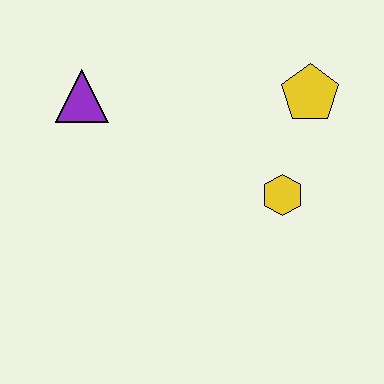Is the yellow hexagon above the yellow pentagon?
No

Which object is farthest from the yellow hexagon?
The purple triangle is farthest from the yellow hexagon.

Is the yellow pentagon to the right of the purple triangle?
Yes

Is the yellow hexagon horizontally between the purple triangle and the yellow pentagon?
Yes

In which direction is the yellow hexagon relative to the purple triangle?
The yellow hexagon is to the right of the purple triangle.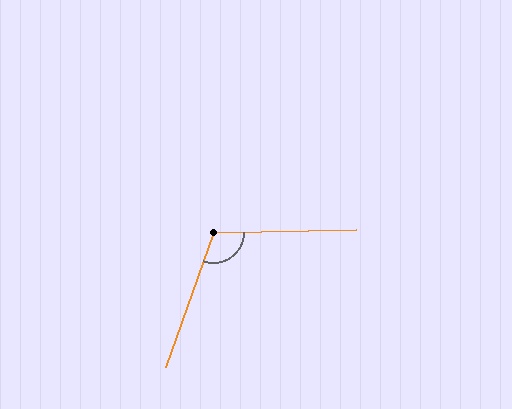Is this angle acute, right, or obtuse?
It is obtuse.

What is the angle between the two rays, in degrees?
Approximately 110 degrees.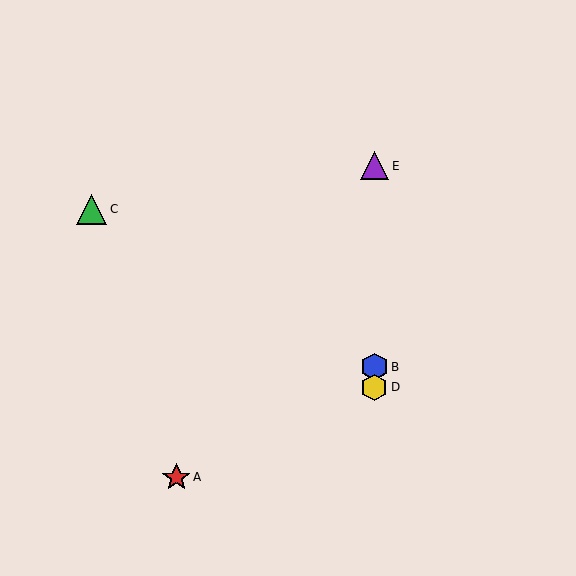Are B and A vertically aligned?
No, B is at x≈374 and A is at x≈176.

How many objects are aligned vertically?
3 objects (B, D, E) are aligned vertically.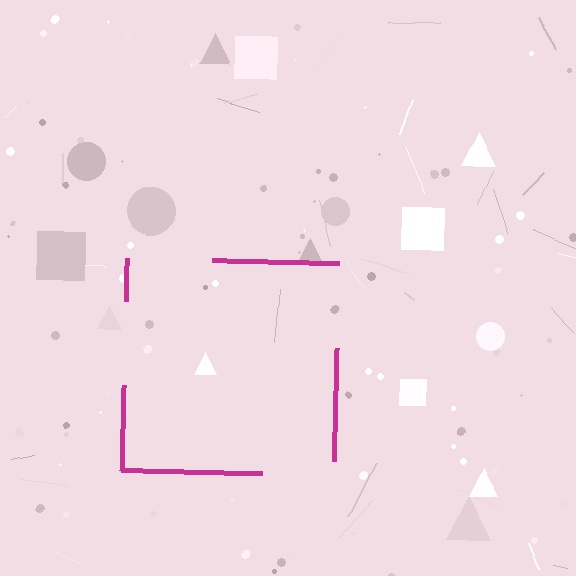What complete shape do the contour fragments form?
The contour fragments form a square.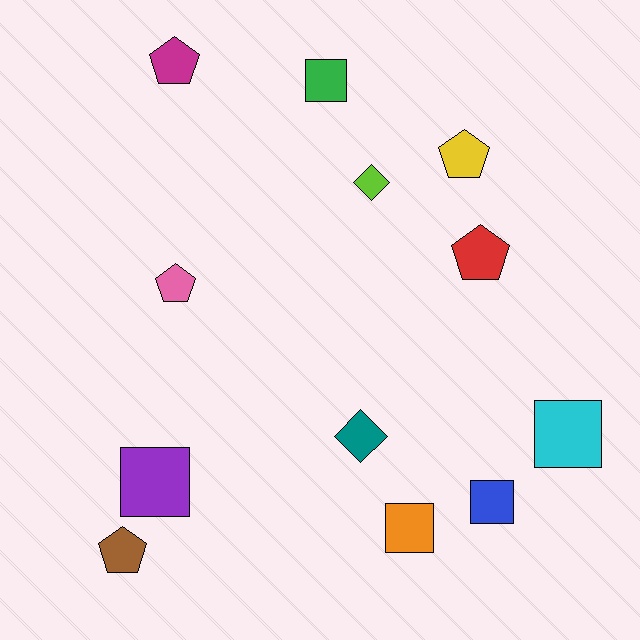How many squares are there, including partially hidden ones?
There are 5 squares.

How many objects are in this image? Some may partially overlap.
There are 12 objects.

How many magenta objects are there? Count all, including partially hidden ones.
There is 1 magenta object.